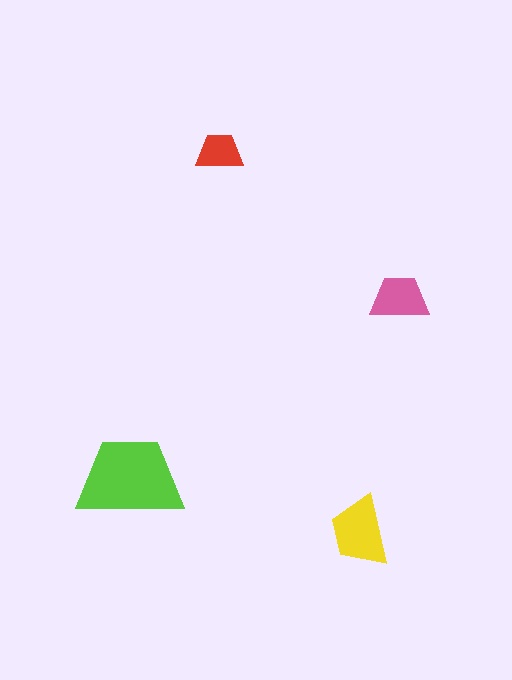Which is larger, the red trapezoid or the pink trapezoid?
The pink one.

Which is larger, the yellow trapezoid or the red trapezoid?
The yellow one.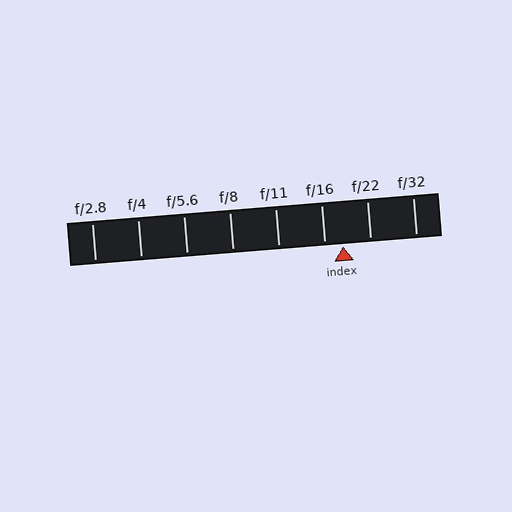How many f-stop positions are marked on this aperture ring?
There are 8 f-stop positions marked.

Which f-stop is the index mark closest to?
The index mark is closest to f/16.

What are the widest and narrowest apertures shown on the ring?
The widest aperture shown is f/2.8 and the narrowest is f/32.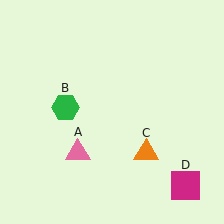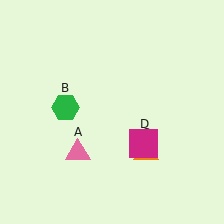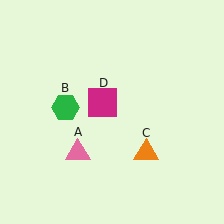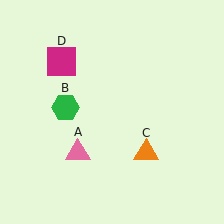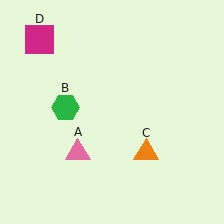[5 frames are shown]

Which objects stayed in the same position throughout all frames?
Pink triangle (object A) and green hexagon (object B) and orange triangle (object C) remained stationary.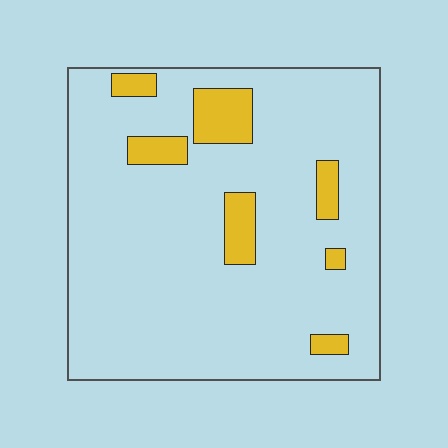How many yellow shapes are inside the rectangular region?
7.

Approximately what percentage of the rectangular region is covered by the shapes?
Approximately 10%.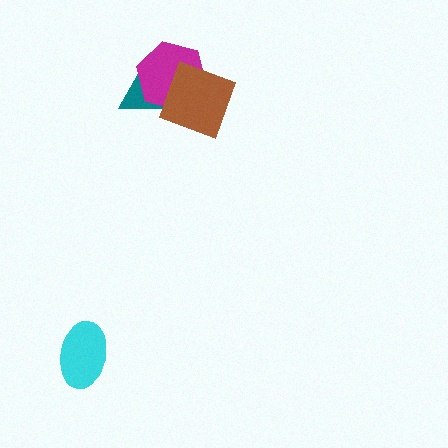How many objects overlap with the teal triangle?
2 objects overlap with the teal triangle.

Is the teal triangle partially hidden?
Yes, it is partially covered by another shape.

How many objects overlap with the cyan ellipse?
0 objects overlap with the cyan ellipse.